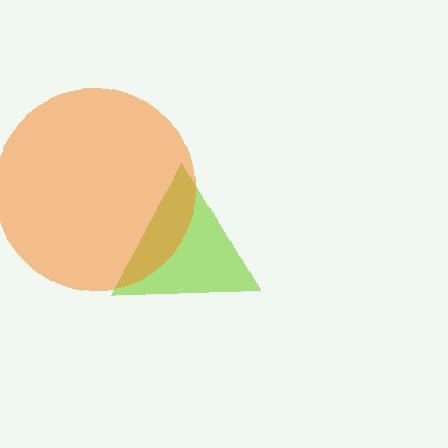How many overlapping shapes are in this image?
There are 2 overlapping shapes in the image.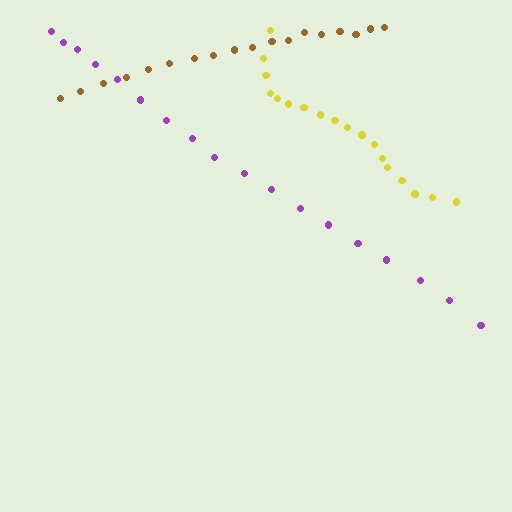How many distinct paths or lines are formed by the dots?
There are 3 distinct paths.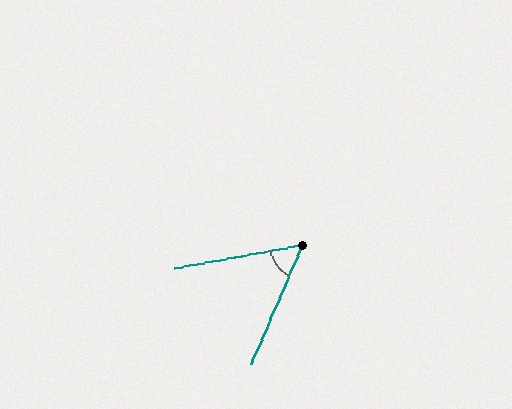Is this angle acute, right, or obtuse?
It is acute.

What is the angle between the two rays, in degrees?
Approximately 57 degrees.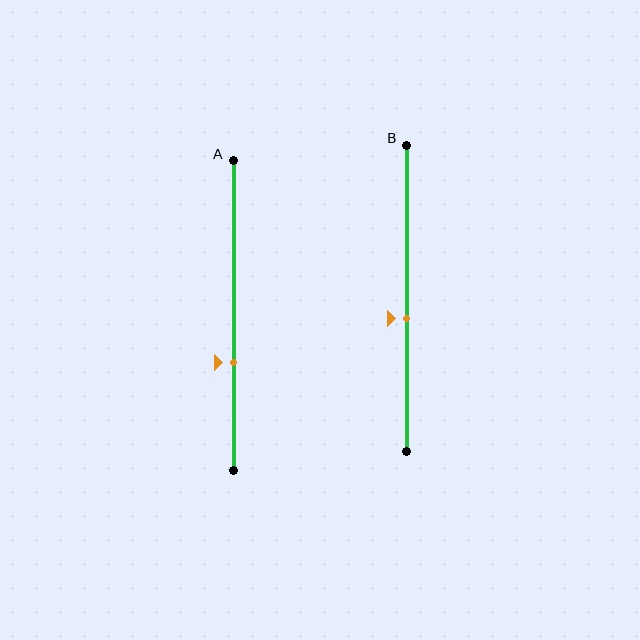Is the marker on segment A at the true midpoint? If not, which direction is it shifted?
No, the marker on segment A is shifted downward by about 15% of the segment length.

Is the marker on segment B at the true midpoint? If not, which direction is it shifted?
No, the marker on segment B is shifted downward by about 6% of the segment length.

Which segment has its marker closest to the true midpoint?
Segment B has its marker closest to the true midpoint.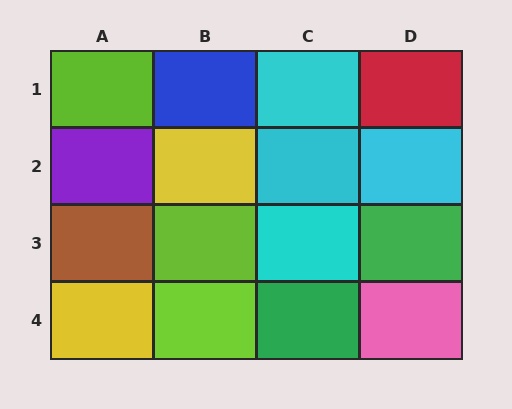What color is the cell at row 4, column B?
Lime.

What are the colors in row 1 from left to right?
Lime, blue, cyan, red.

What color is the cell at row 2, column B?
Yellow.